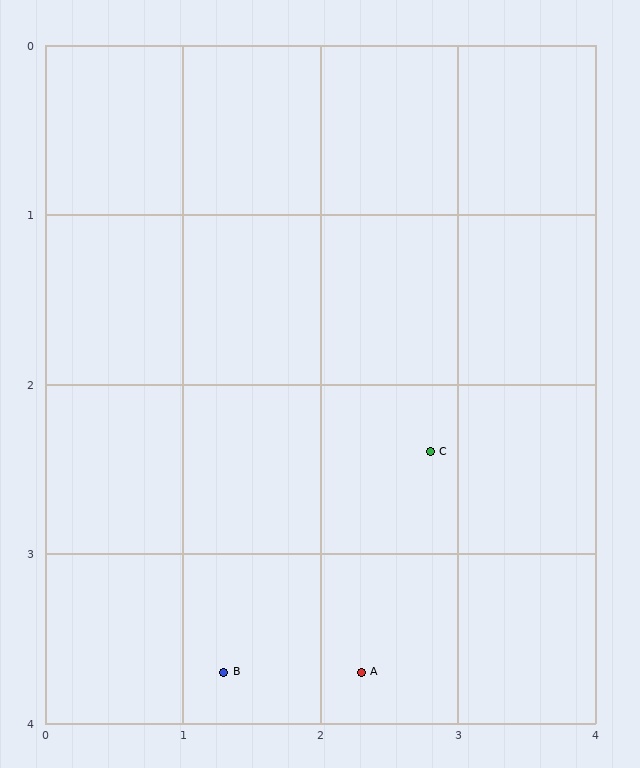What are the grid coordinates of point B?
Point B is at approximately (1.3, 3.7).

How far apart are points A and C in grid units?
Points A and C are about 1.4 grid units apart.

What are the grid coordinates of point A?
Point A is at approximately (2.3, 3.7).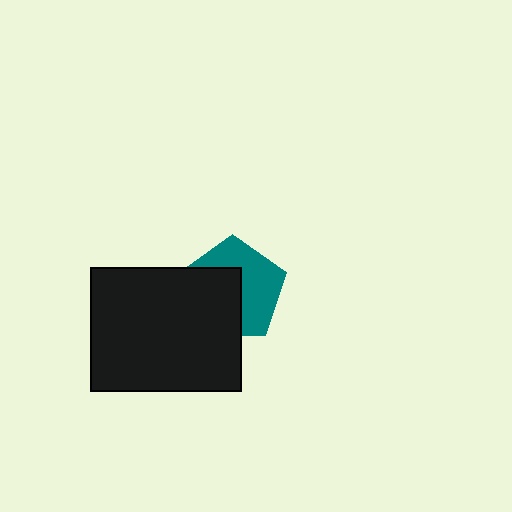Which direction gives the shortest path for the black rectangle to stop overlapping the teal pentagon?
Moving toward the lower-left gives the shortest separation.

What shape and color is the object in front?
The object in front is a black rectangle.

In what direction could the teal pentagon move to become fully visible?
The teal pentagon could move toward the upper-right. That would shift it out from behind the black rectangle entirely.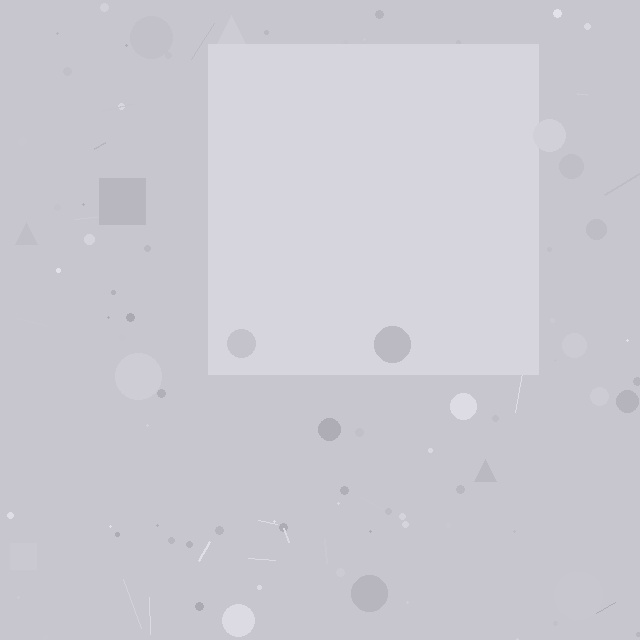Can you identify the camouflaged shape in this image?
The camouflaged shape is a square.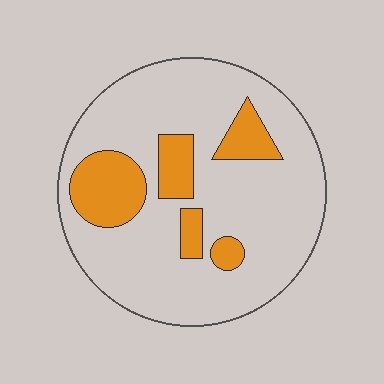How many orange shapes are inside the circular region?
5.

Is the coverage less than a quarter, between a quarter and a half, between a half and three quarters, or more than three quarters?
Less than a quarter.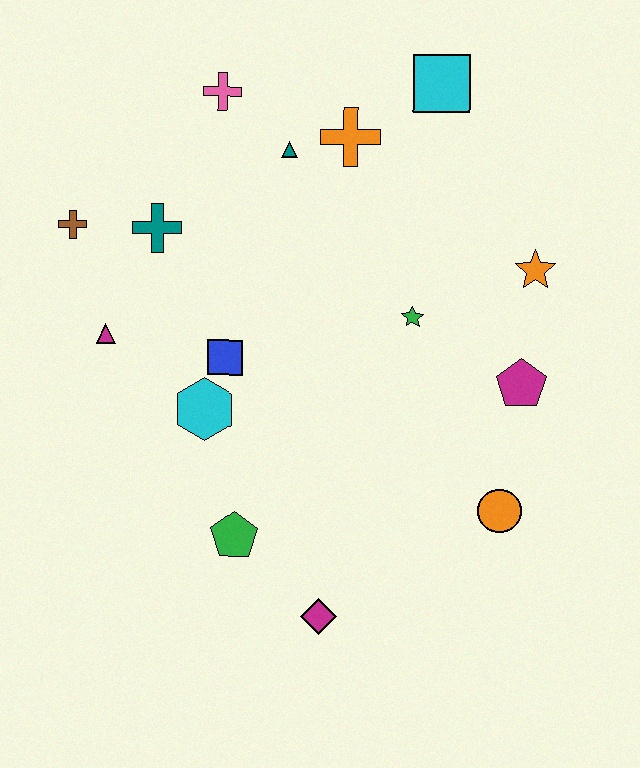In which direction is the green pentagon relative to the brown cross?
The green pentagon is below the brown cross.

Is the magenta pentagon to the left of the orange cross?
No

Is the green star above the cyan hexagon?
Yes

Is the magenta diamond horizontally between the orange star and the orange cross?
No